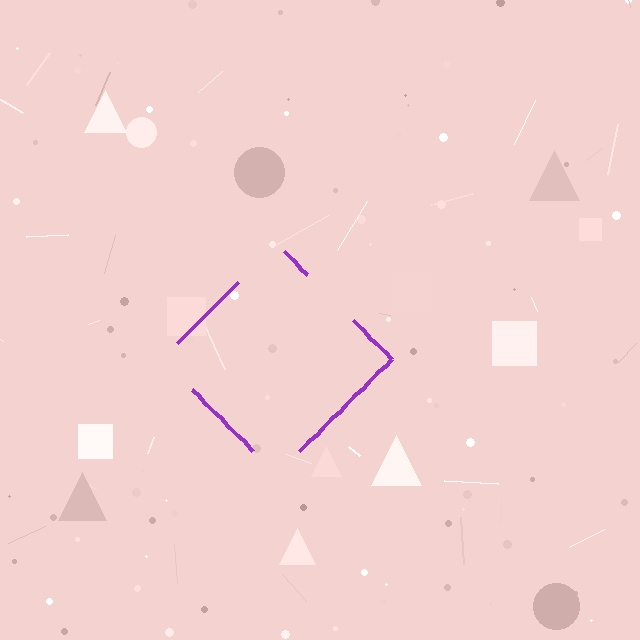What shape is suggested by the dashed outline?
The dashed outline suggests a diamond.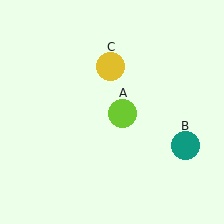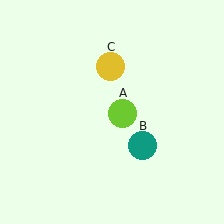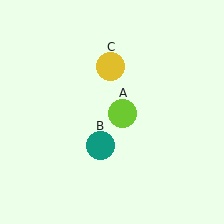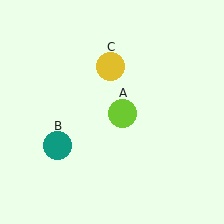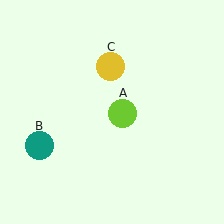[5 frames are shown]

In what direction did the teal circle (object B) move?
The teal circle (object B) moved left.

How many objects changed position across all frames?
1 object changed position: teal circle (object B).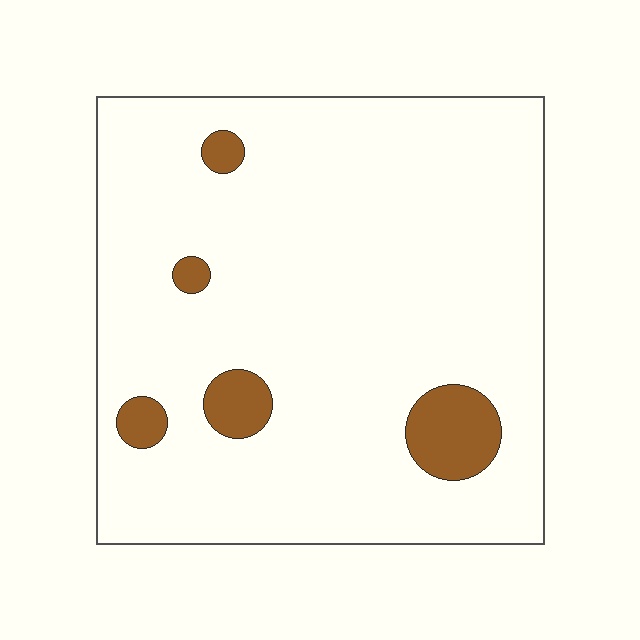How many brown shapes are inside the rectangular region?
5.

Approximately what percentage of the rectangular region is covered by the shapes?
Approximately 10%.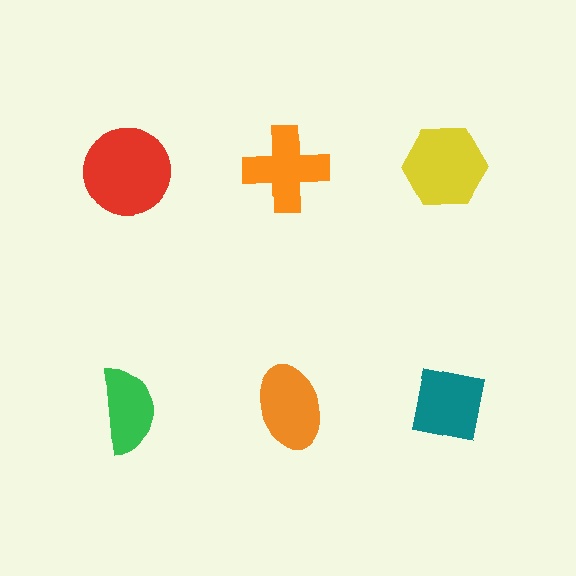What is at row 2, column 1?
A green semicircle.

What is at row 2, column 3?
A teal square.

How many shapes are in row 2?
3 shapes.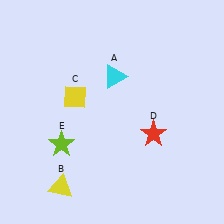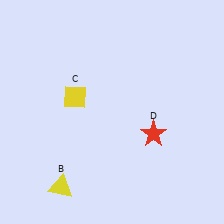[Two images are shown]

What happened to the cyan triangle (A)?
The cyan triangle (A) was removed in Image 2. It was in the top-right area of Image 1.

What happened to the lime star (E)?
The lime star (E) was removed in Image 2. It was in the bottom-left area of Image 1.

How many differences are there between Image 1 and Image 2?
There are 2 differences between the two images.